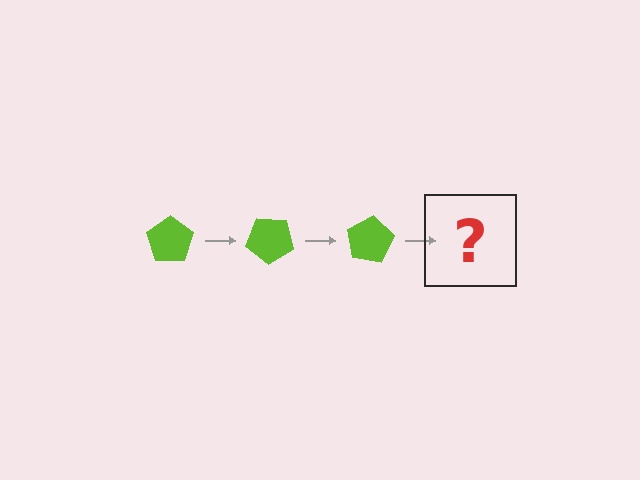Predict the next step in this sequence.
The next step is a lime pentagon rotated 120 degrees.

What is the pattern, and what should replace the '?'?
The pattern is that the pentagon rotates 40 degrees each step. The '?' should be a lime pentagon rotated 120 degrees.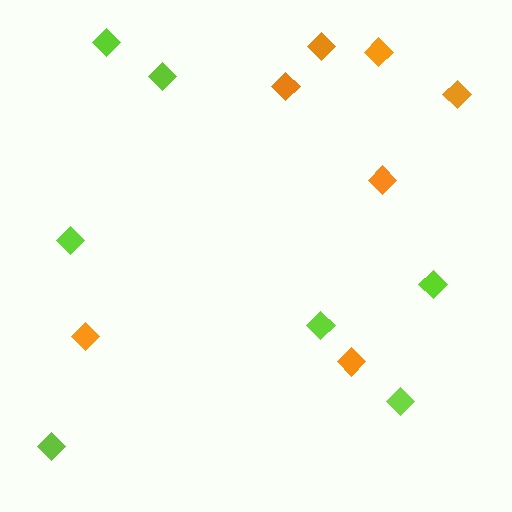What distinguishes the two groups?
There are 2 groups: one group of lime diamonds (7) and one group of orange diamonds (7).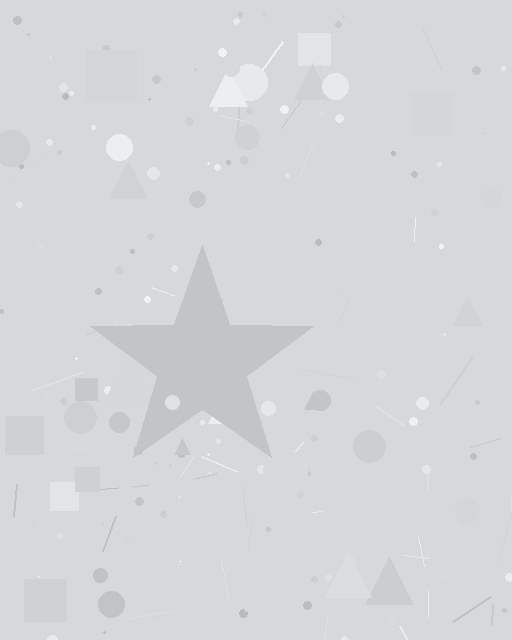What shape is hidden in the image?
A star is hidden in the image.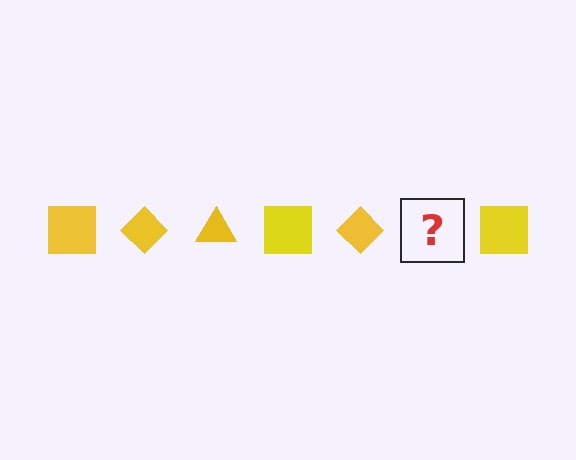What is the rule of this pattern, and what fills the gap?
The rule is that the pattern cycles through square, diamond, triangle shapes in yellow. The gap should be filled with a yellow triangle.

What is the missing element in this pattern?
The missing element is a yellow triangle.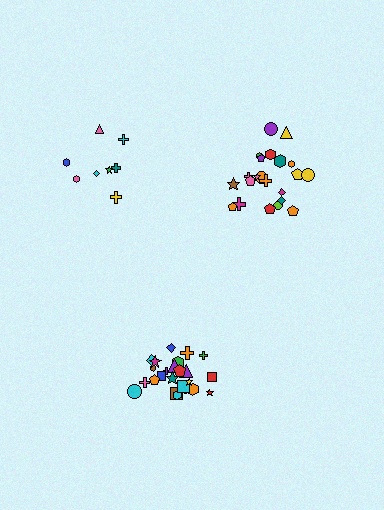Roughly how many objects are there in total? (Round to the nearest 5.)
Roughly 55 objects in total.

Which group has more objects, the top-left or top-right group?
The top-right group.